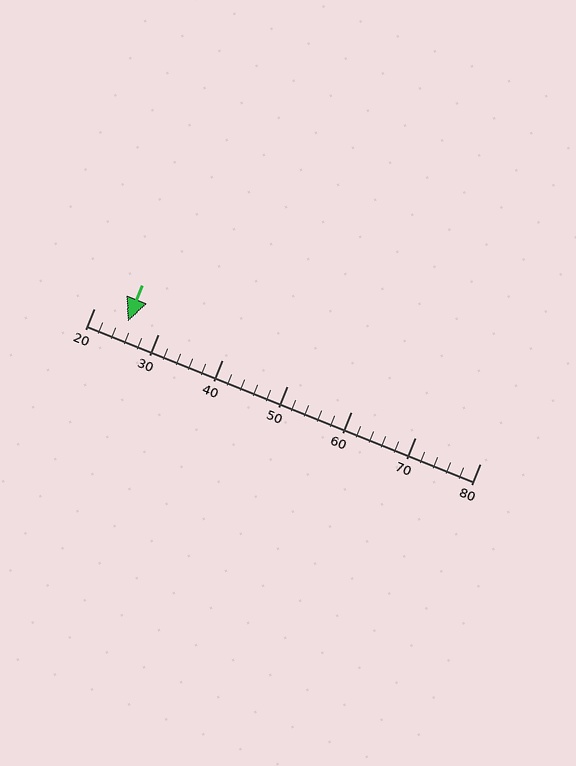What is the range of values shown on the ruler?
The ruler shows values from 20 to 80.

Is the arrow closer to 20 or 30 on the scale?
The arrow is closer to 30.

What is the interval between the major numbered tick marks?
The major tick marks are spaced 10 units apart.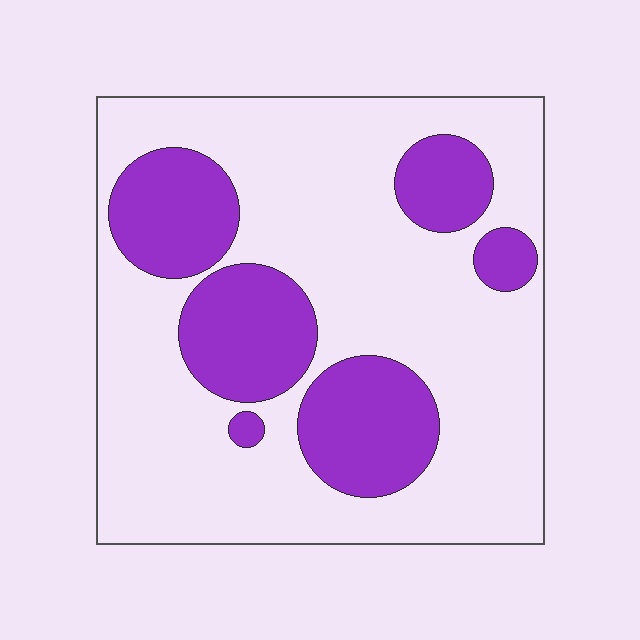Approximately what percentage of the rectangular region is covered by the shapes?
Approximately 30%.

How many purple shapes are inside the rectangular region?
6.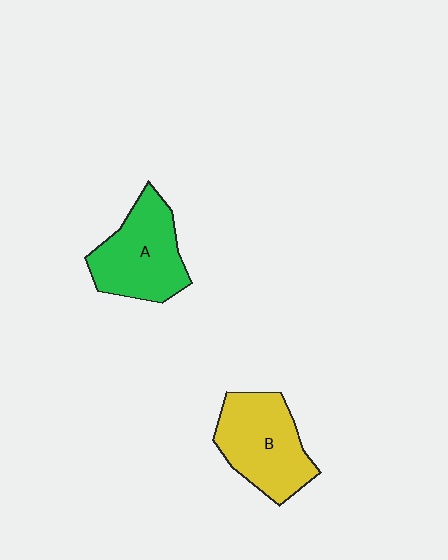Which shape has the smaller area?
Shape A (green).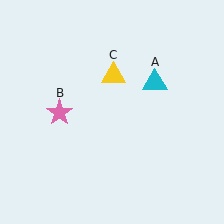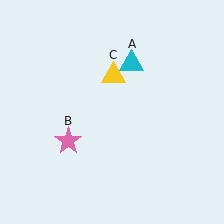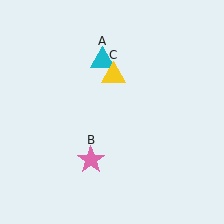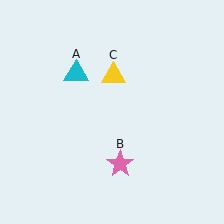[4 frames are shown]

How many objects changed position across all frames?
2 objects changed position: cyan triangle (object A), pink star (object B).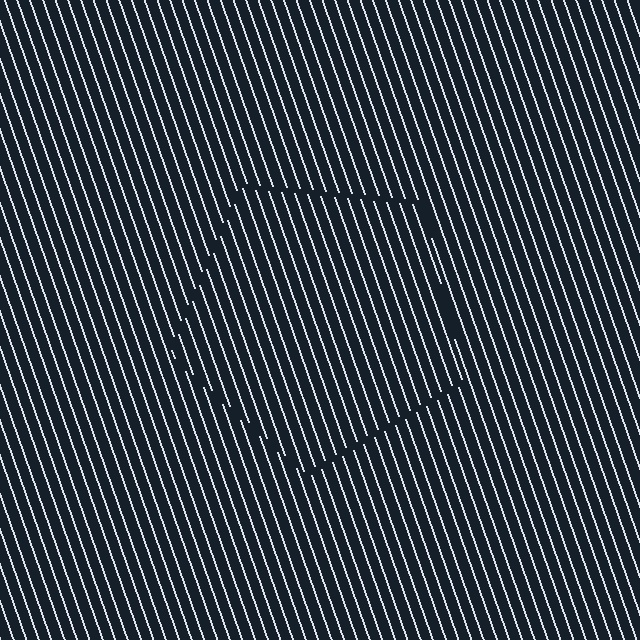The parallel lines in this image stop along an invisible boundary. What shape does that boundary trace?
An illusory pentagon. The interior of the shape contains the same grating, shifted by half a period — the contour is defined by the phase discontinuity where line-ends from the inner and outer gratings abut.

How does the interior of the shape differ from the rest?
The interior of the shape contains the same grating, shifted by half a period — the contour is defined by the phase discontinuity where line-ends from the inner and outer gratings abut.